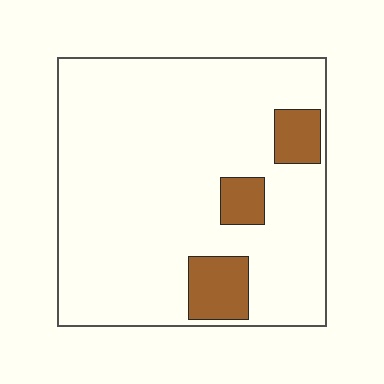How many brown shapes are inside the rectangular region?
3.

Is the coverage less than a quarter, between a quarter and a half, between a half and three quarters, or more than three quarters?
Less than a quarter.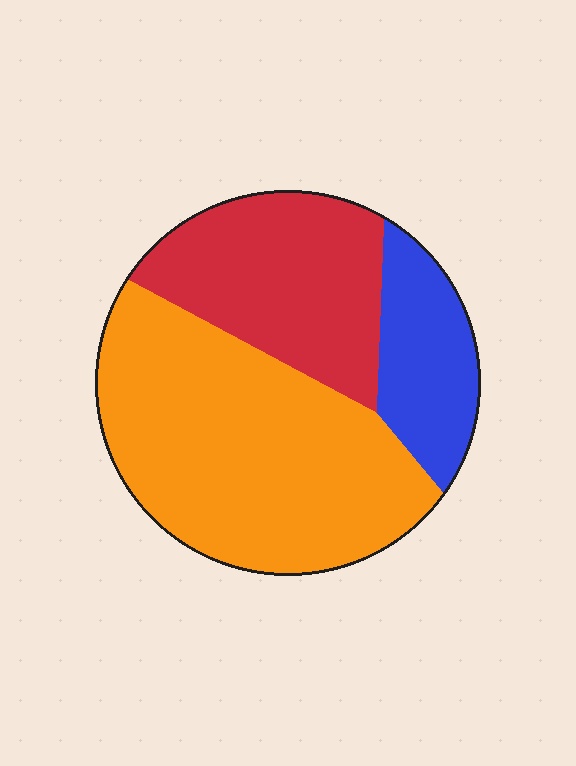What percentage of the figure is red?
Red covers 30% of the figure.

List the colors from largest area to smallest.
From largest to smallest: orange, red, blue.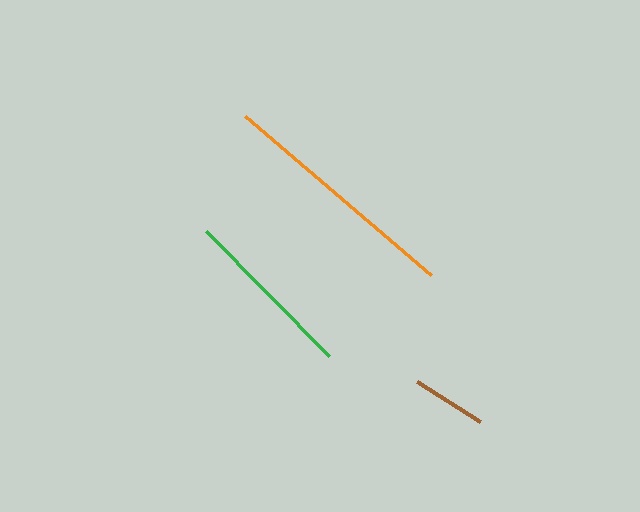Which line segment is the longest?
The orange line is the longest at approximately 245 pixels.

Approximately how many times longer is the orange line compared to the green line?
The orange line is approximately 1.4 times the length of the green line.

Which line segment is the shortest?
The brown line is the shortest at approximately 74 pixels.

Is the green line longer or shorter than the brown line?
The green line is longer than the brown line.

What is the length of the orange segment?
The orange segment is approximately 245 pixels long.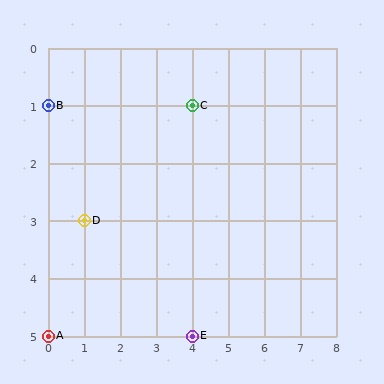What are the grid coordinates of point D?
Point D is at grid coordinates (1, 3).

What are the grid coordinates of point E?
Point E is at grid coordinates (4, 5).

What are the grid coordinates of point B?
Point B is at grid coordinates (0, 1).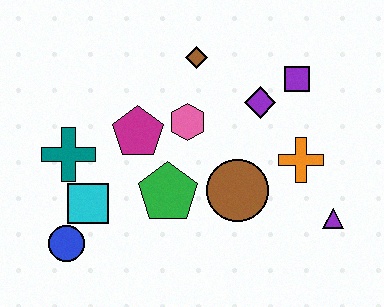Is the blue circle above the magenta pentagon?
No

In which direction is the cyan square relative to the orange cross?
The cyan square is to the left of the orange cross.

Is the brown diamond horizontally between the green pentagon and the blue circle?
No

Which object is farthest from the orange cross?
The blue circle is farthest from the orange cross.